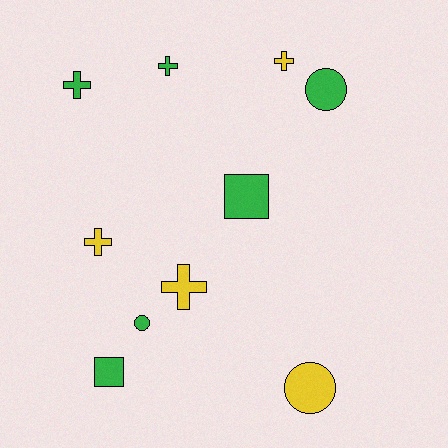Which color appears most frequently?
Green, with 6 objects.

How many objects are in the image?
There are 10 objects.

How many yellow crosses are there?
There are 3 yellow crosses.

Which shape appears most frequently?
Cross, with 5 objects.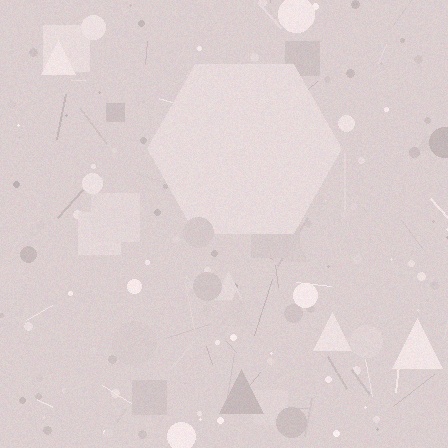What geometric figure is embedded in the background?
A hexagon is embedded in the background.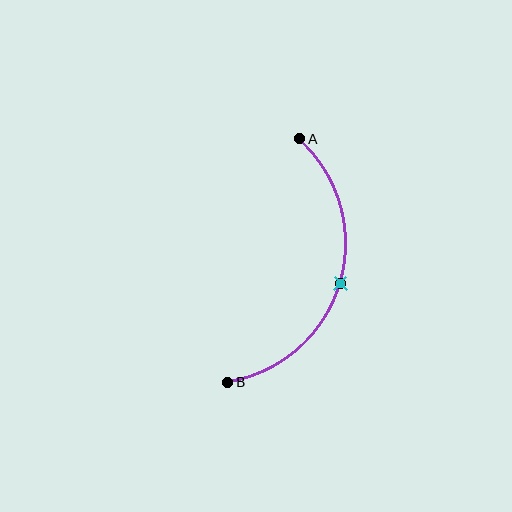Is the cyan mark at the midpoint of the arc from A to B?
Yes. The cyan mark lies on the arc at equal arc-length from both A and B — it is the arc midpoint.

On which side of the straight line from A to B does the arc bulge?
The arc bulges to the right of the straight line connecting A and B.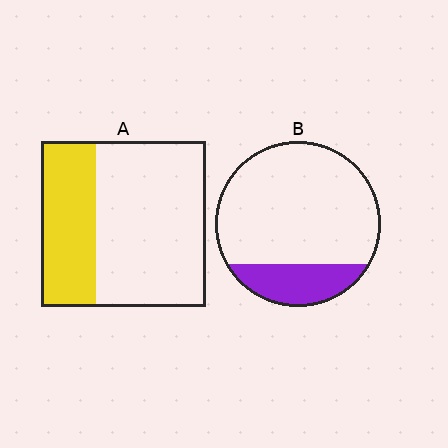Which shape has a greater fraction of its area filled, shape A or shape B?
Shape A.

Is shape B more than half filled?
No.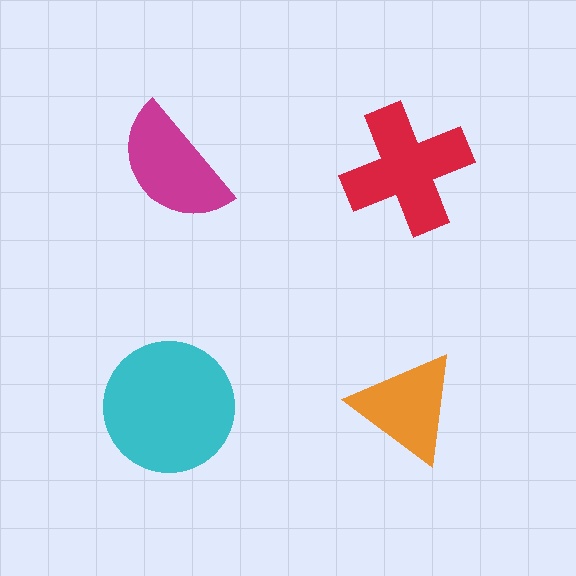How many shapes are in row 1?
2 shapes.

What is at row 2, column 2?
An orange triangle.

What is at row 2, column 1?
A cyan circle.